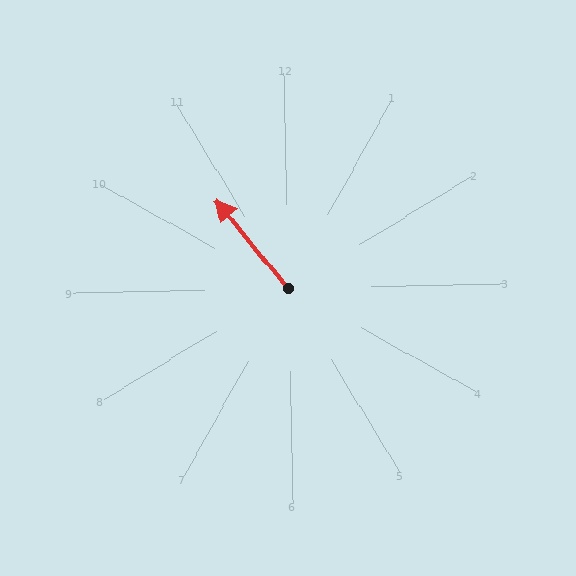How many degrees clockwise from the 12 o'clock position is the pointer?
Approximately 322 degrees.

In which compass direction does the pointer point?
Northwest.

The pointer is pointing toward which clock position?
Roughly 11 o'clock.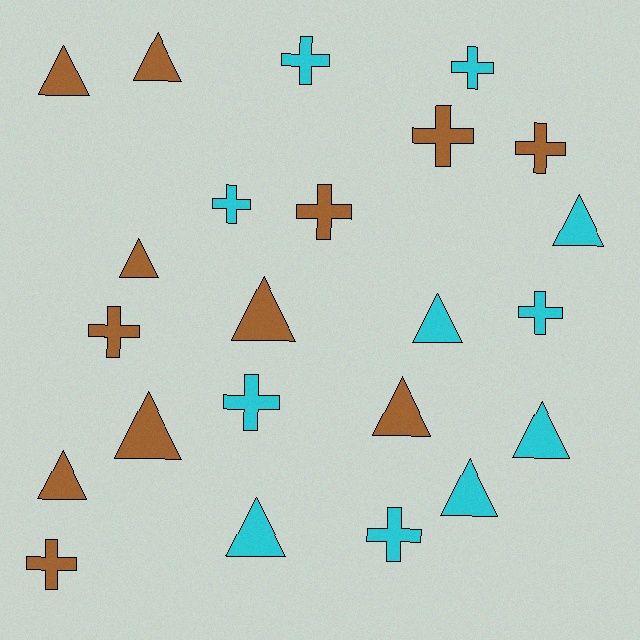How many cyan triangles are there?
There are 5 cyan triangles.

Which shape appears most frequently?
Triangle, with 12 objects.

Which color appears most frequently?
Brown, with 12 objects.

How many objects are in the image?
There are 23 objects.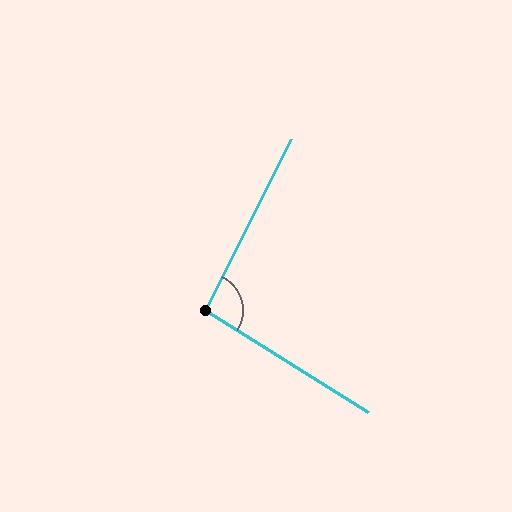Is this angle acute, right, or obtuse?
It is obtuse.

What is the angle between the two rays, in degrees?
Approximately 95 degrees.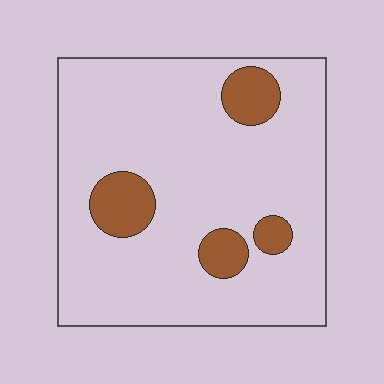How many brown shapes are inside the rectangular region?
4.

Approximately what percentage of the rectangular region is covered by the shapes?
Approximately 15%.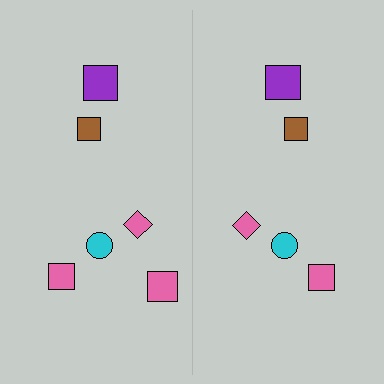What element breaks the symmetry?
A pink square is missing from the right side.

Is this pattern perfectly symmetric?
No, the pattern is not perfectly symmetric. A pink square is missing from the right side.